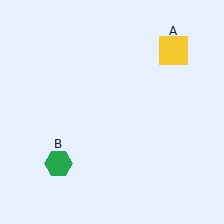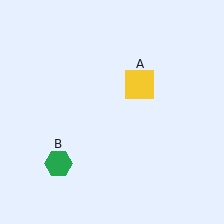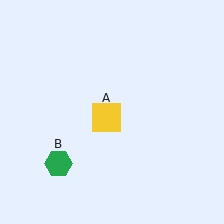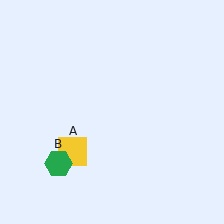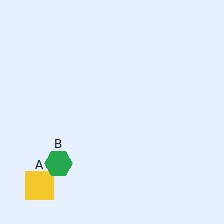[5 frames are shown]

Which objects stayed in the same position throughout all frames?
Green hexagon (object B) remained stationary.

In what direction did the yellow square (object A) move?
The yellow square (object A) moved down and to the left.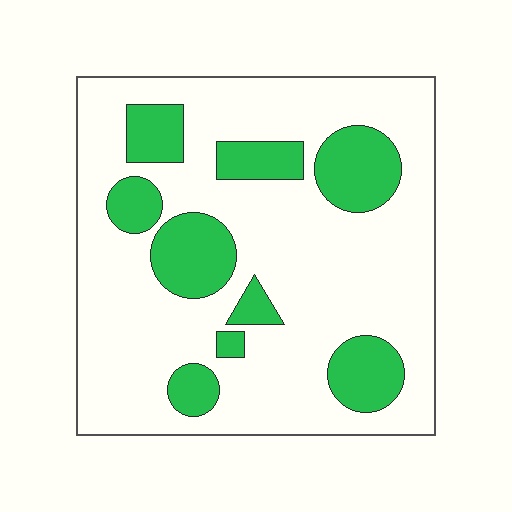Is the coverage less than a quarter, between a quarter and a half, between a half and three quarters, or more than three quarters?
Less than a quarter.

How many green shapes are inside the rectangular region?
9.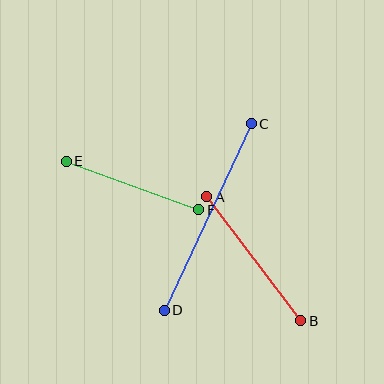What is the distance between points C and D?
The distance is approximately 206 pixels.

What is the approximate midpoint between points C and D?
The midpoint is at approximately (208, 217) pixels.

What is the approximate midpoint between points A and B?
The midpoint is at approximately (254, 259) pixels.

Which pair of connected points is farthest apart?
Points C and D are farthest apart.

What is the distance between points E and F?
The distance is approximately 141 pixels.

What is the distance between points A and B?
The distance is approximately 156 pixels.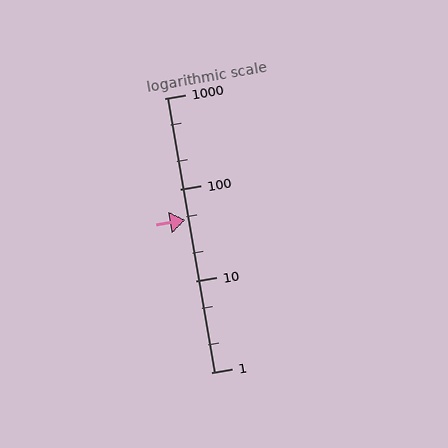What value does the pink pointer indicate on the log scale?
The pointer indicates approximately 47.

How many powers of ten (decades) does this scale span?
The scale spans 3 decades, from 1 to 1000.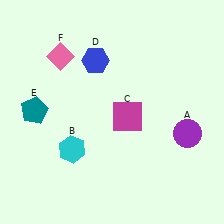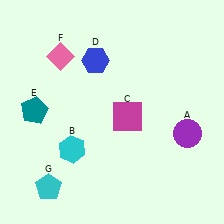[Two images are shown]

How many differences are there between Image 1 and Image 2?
There is 1 difference between the two images.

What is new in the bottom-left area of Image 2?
A cyan pentagon (G) was added in the bottom-left area of Image 2.